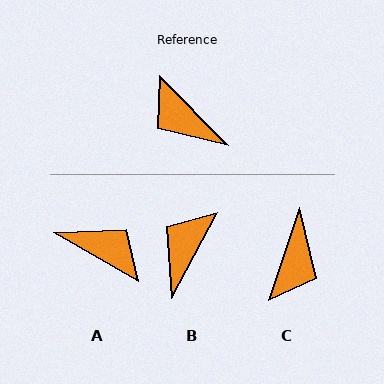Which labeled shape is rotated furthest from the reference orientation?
A, about 164 degrees away.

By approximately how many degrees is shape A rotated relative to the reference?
Approximately 164 degrees clockwise.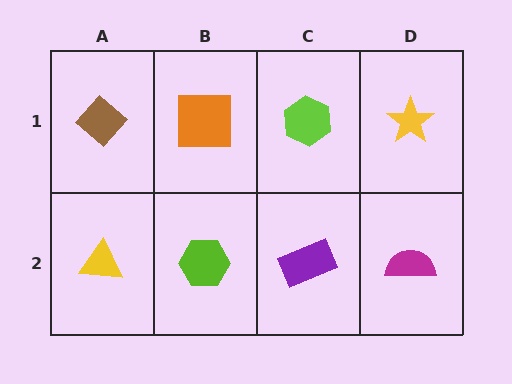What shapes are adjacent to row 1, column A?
A yellow triangle (row 2, column A), an orange square (row 1, column B).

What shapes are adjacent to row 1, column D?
A magenta semicircle (row 2, column D), a lime hexagon (row 1, column C).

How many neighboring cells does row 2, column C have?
3.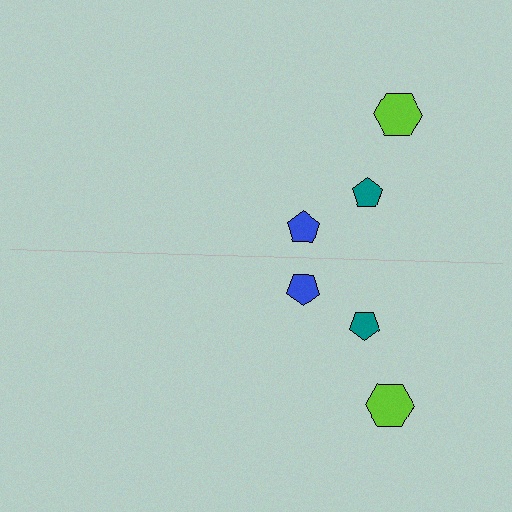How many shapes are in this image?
There are 6 shapes in this image.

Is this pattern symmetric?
Yes, this pattern has bilateral (reflection) symmetry.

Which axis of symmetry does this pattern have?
The pattern has a horizontal axis of symmetry running through the center of the image.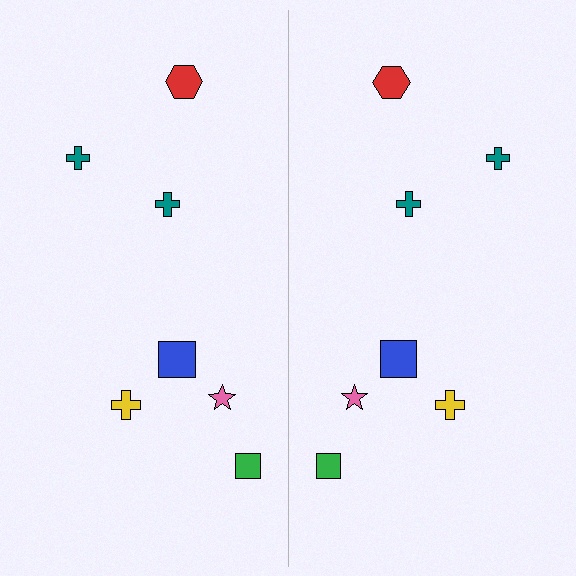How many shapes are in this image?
There are 14 shapes in this image.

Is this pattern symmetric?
Yes, this pattern has bilateral (reflection) symmetry.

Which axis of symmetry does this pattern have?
The pattern has a vertical axis of symmetry running through the center of the image.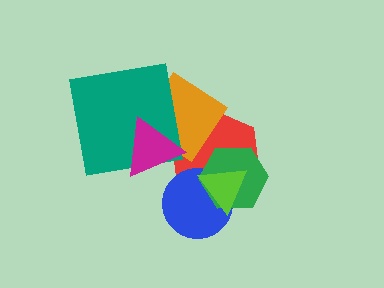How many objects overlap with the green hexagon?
3 objects overlap with the green hexagon.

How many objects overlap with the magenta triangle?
3 objects overlap with the magenta triangle.